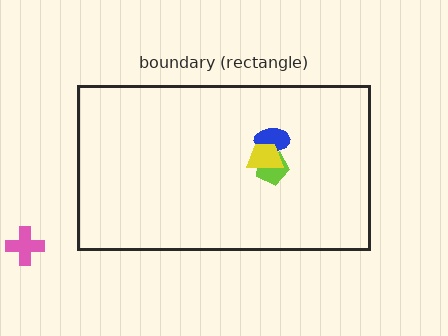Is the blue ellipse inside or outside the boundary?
Inside.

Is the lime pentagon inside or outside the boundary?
Inside.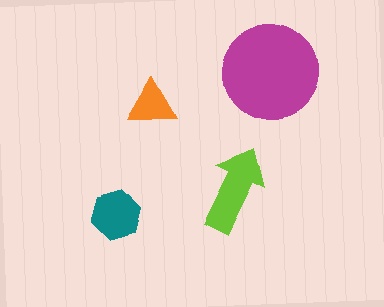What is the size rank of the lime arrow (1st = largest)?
2nd.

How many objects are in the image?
There are 4 objects in the image.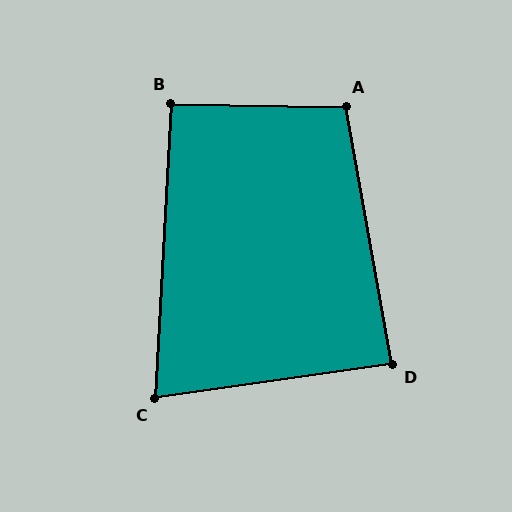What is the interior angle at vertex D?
Approximately 88 degrees (approximately right).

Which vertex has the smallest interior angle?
C, at approximately 79 degrees.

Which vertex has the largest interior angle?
A, at approximately 101 degrees.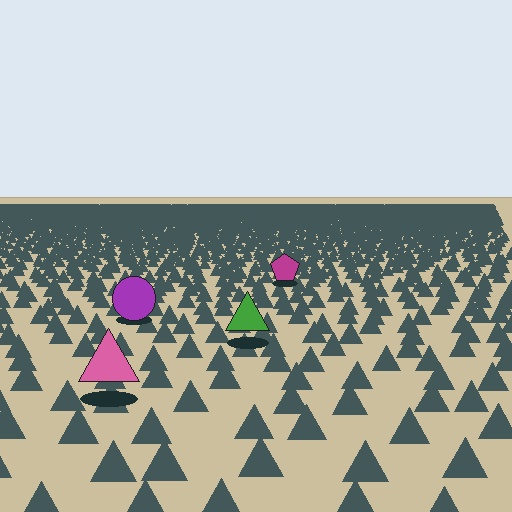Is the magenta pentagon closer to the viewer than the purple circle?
No. The purple circle is closer — you can tell from the texture gradient: the ground texture is coarser near it.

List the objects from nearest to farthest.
From nearest to farthest: the pink triangle, the green triangle, the purple circle, the magenta pentagon.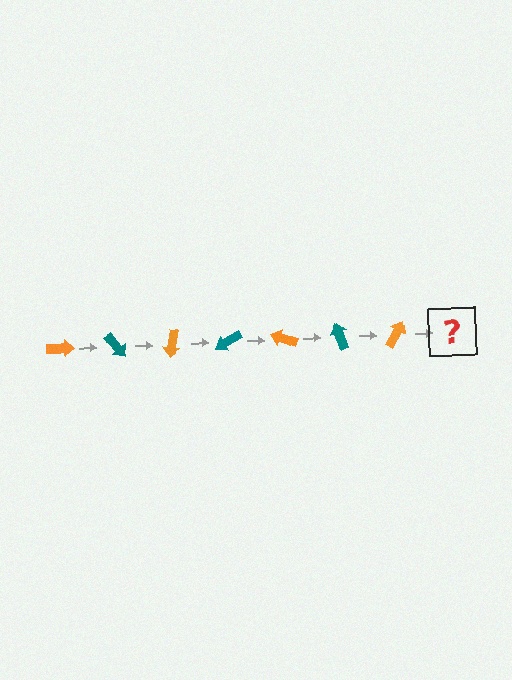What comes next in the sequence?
The next element should be a teal arrow, rotated 350 degrees from the start.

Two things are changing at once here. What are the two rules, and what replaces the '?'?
The two rules are that it rotates 50 degrees each step and the color cycles through orange and teal. The '?' should be a teal arrow, rotated 350 degrees from the start.